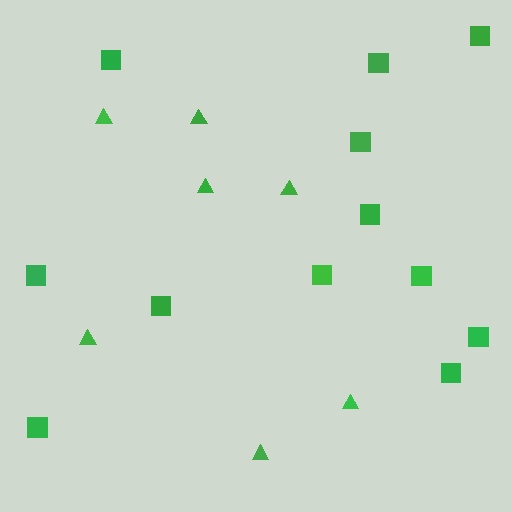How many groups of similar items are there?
There are 2 groups: one group of squares (12) and one group of triangles (7).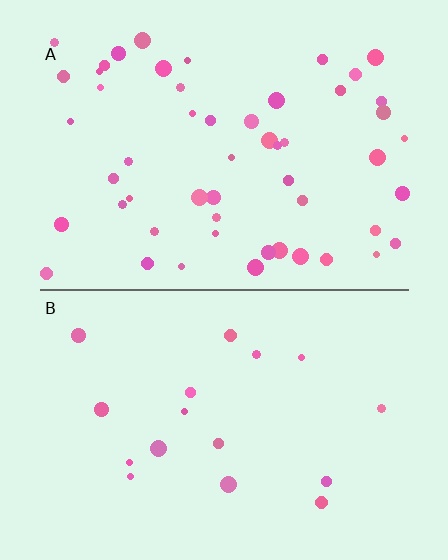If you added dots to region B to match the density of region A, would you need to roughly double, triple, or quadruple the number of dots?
Approximately triple.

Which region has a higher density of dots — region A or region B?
A (the top).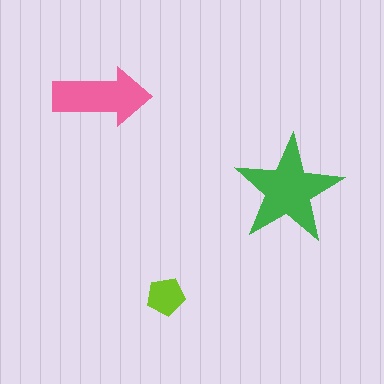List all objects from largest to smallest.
The green star, the pink arrow, the lime pentagon.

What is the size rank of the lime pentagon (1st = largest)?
3rd.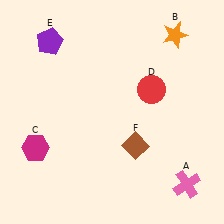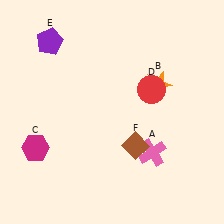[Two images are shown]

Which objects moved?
The objects that moved are: the pink cross (A), the orange star (B).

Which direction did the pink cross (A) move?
The pink cross (A) moved left.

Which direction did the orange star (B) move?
The orange star (B) moved down.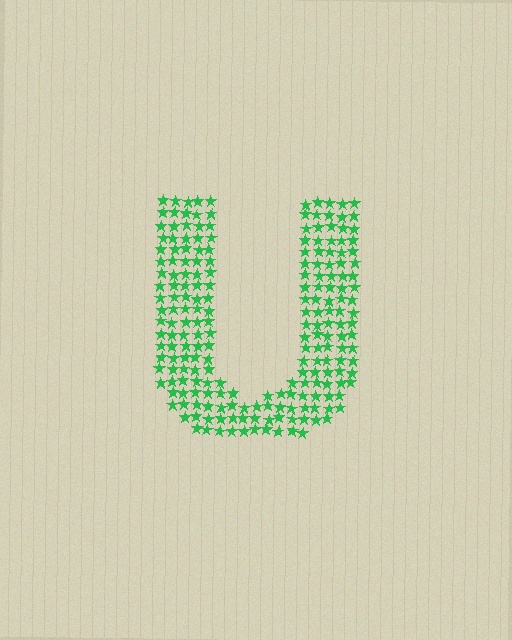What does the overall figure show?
The overall figure shows the letter U.